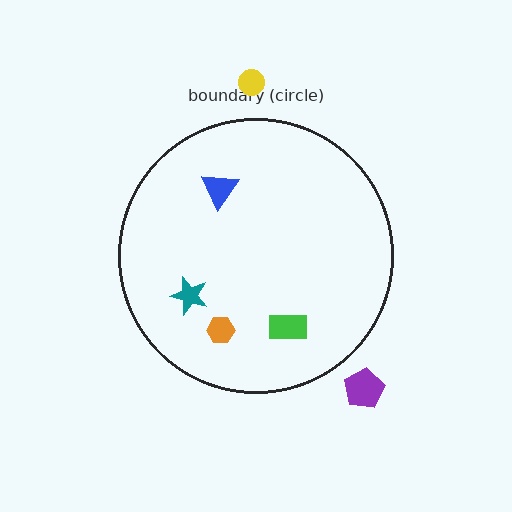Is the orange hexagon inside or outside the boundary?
Inside.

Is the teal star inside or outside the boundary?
Inside.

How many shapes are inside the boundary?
4 inside, 2 outside.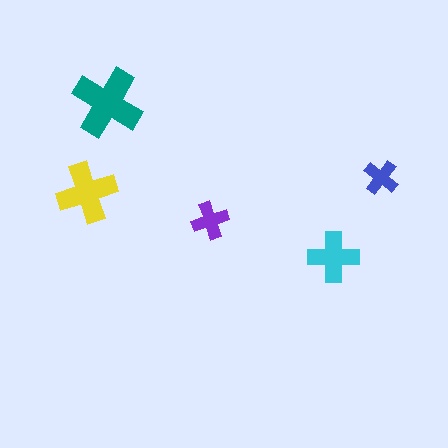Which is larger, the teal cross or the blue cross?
The teal one.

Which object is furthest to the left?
The yellow cross is leftmost.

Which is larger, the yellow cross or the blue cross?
The yellow one.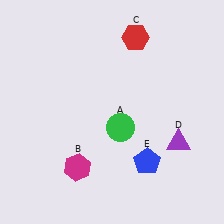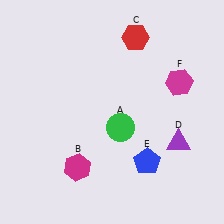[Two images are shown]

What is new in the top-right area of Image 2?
A magenta hexagon (F) was added in the top-right area of Image 2.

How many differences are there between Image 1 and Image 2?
There is 1 difference between the two images.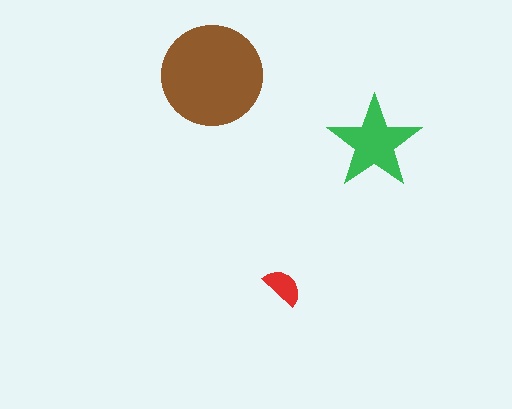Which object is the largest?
The brown circle.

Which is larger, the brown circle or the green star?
The brown circle.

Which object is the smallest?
The red semicircle.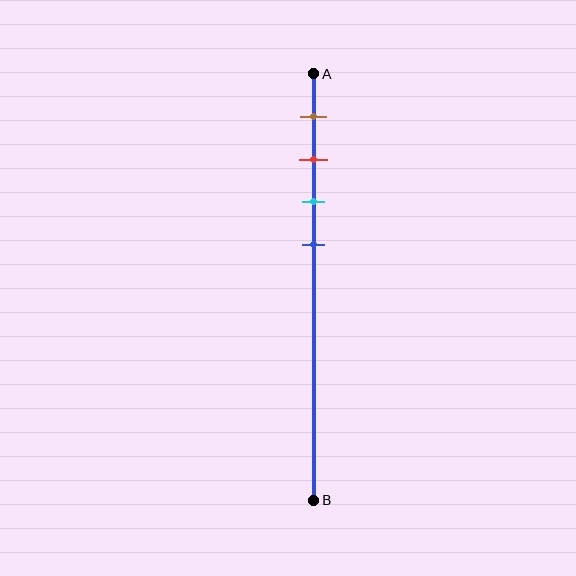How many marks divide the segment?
There are 4 marks dividing the segment.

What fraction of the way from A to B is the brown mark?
The brown mark is approximately 10% (0.1) of the way from A to B.